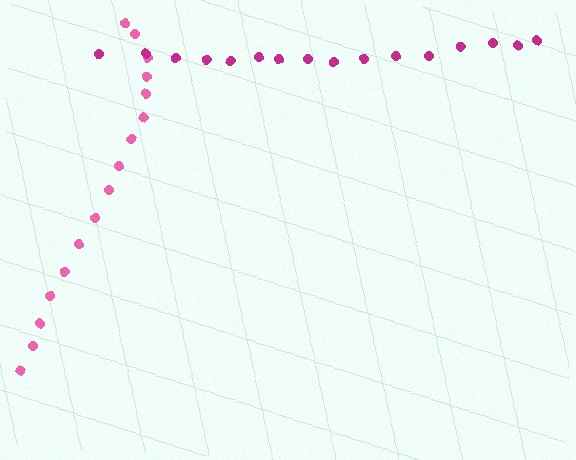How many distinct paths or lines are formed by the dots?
There are 2 distinct paths.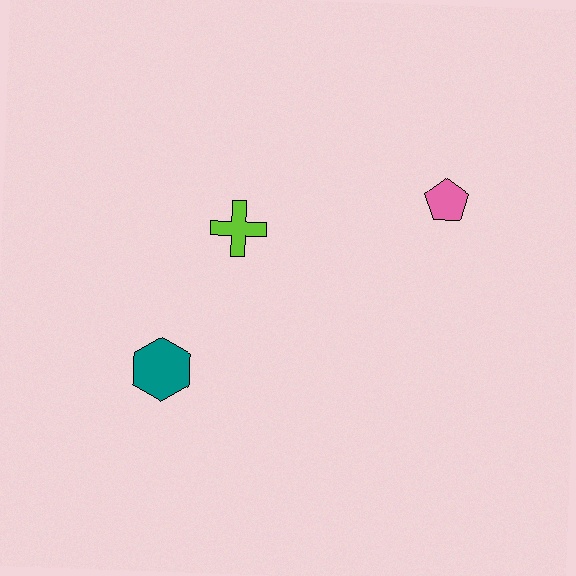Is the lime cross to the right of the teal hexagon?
Yes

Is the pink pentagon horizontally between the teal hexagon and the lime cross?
No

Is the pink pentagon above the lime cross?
Yes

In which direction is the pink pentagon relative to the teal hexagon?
The pink pentagon is to the right of the teal hexagon.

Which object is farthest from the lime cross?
The pink pentagon is farthest from the lime cross.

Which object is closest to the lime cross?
The teal hexagon is closest to the lime cross.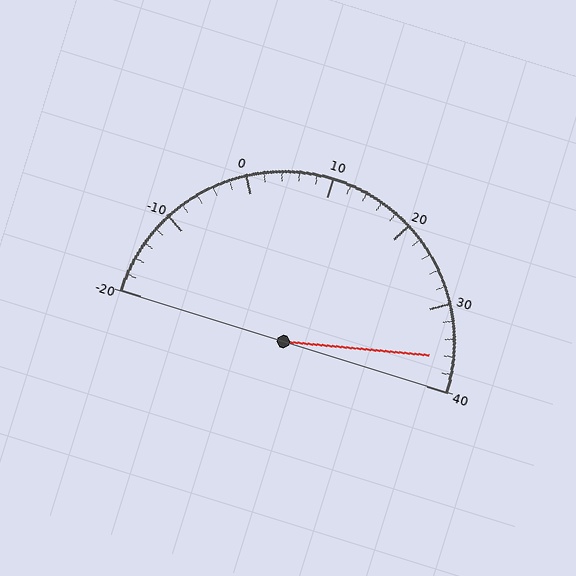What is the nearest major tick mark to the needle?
The nearest major tick mark is 40.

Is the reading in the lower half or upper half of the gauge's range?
The reading is in the upper half of the range (-20 to 40).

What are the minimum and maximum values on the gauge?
The gauge ranges from -20 to 40.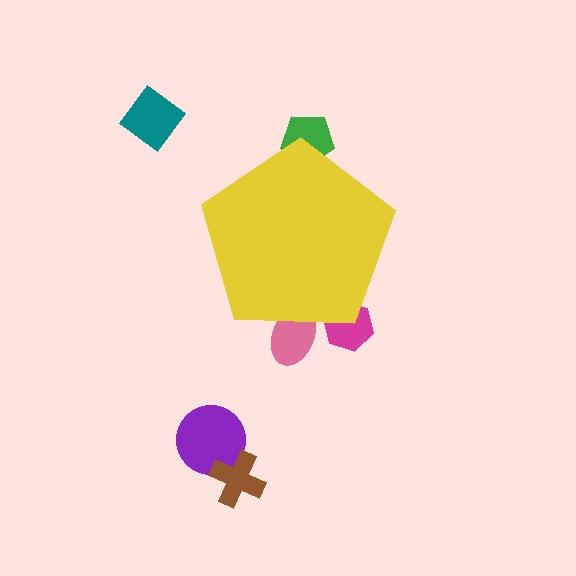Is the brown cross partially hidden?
No, the brown cross is fully visible.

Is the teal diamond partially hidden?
No, the teal diamond is fully visible.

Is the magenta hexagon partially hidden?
Yes, the magenta hexagon is partially hidden behind the yellow pentagon.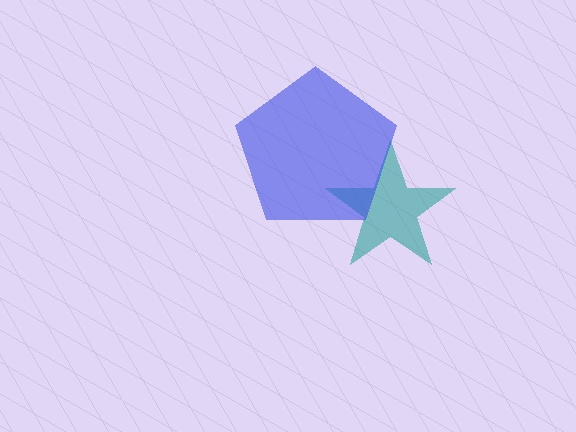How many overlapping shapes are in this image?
There are 2 overlapping shapes in the image.